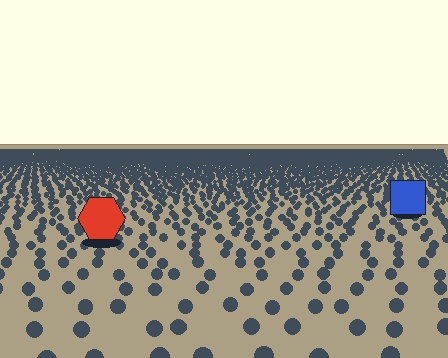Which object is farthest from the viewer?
The blue square is farthest from the viewer. It appears smaller and the ground texture around it is denser.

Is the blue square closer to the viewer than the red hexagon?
No. The red hexagon is closer — you can tell from the texture gradient: the ground texture is coarser near it.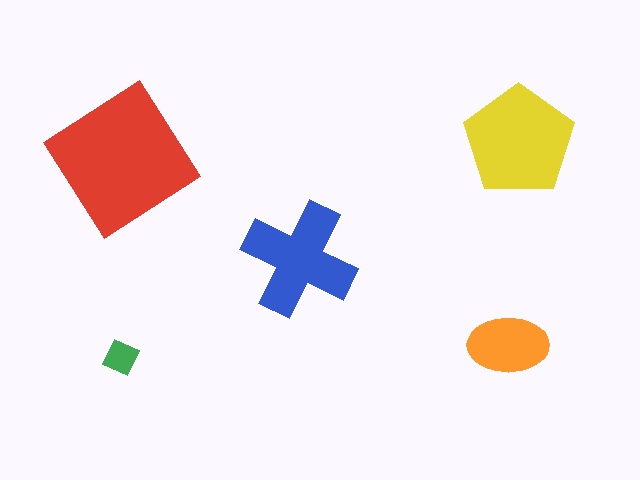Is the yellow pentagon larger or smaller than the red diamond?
Smaller.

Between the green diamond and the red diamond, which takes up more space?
The red diamond.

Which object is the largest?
The red diamond.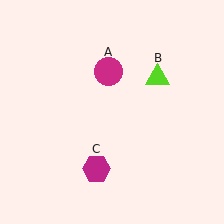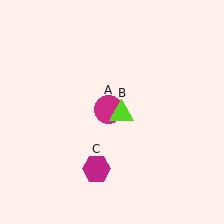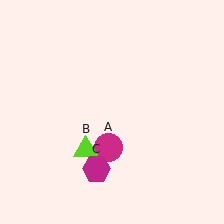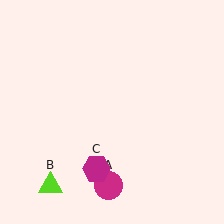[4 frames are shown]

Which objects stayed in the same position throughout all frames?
Magenta hexagon (object C) remained stationary.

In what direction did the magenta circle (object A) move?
The magenta circle (object A) moved down.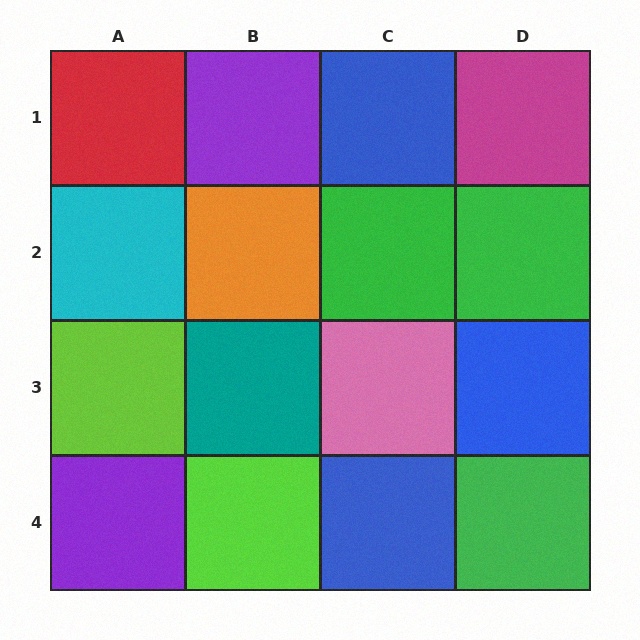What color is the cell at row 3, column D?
Blue.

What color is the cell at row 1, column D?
Magenta.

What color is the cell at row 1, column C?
Blue.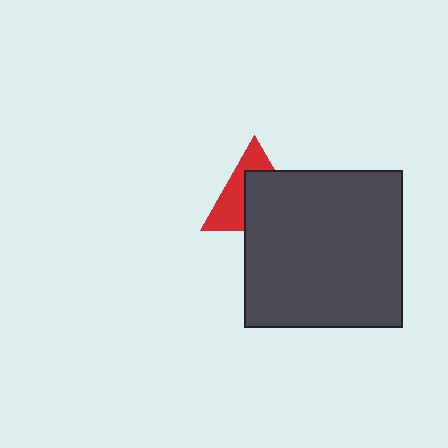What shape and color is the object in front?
The object in front is a dark gray square.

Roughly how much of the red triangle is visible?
A small part of it is visible (roughly 43%).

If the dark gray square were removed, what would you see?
You would see the complete red triangle.